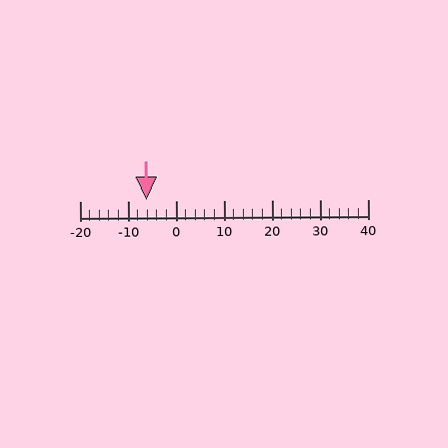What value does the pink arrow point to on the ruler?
The pink arrow points to approximately -6.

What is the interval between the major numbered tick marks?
The major tick marks are spaced 10 units apart.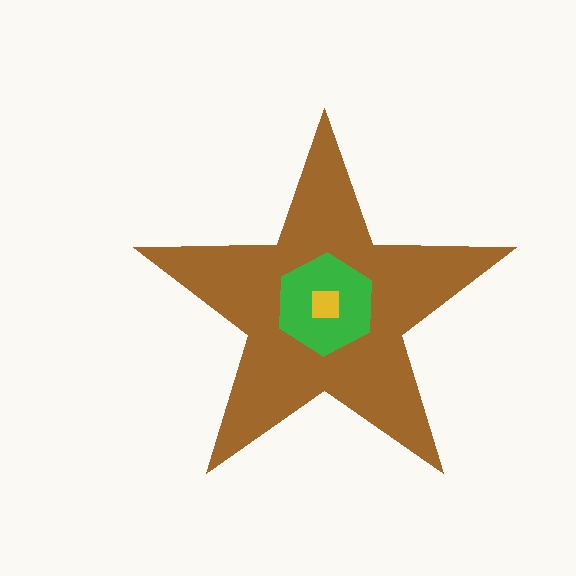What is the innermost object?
The yellow square.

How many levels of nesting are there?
3.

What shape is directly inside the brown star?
The green hexagon.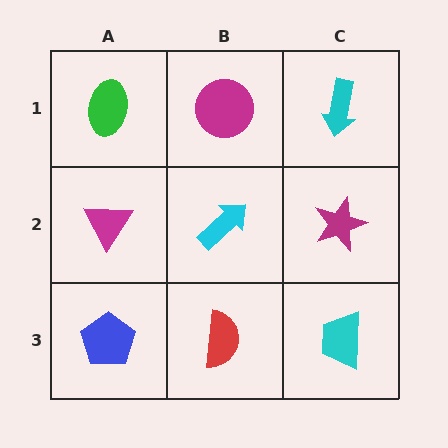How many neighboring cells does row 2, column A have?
3.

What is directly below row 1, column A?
A magenta triangle.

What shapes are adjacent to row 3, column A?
A magenta triangle (row 2, column A), a red semicircle (row 3, column B).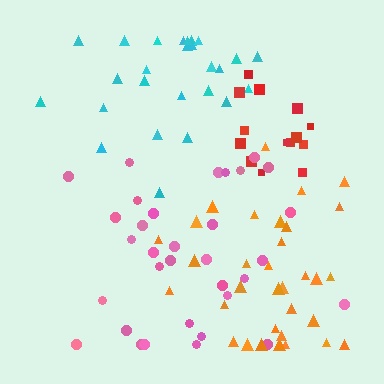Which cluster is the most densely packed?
Cyan.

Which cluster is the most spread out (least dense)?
Pink.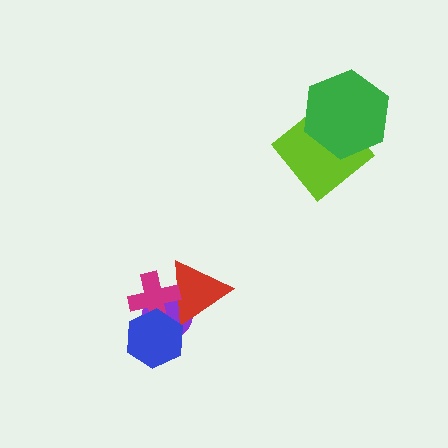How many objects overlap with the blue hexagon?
2 objects overlap with the blue hexagon.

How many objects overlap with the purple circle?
3 objects overlap with the purple circle.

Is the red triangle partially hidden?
Yes, it is partially covered by another shape.